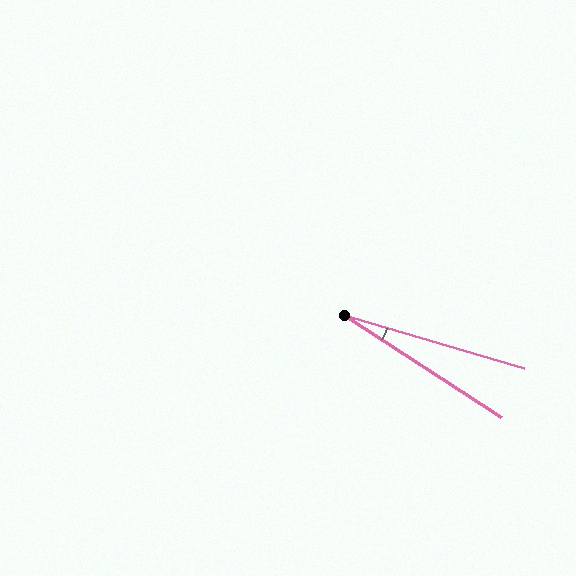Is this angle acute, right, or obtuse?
It is acute.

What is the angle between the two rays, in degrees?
Approximately 17 degrees.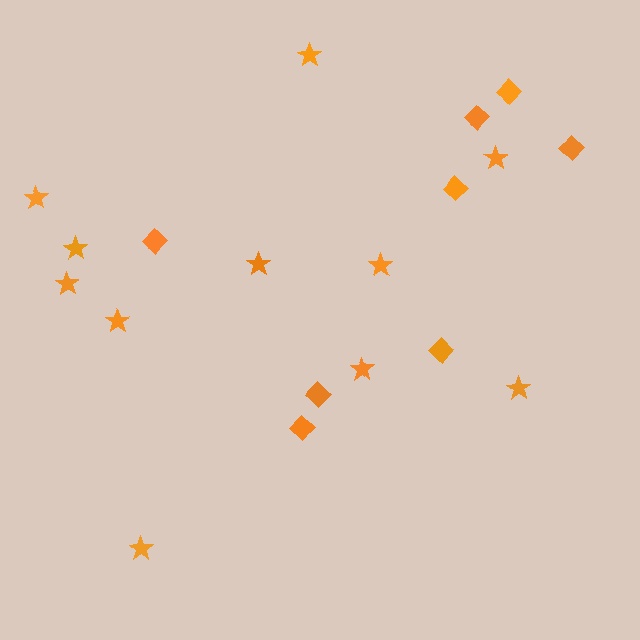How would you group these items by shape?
There are 2 groups: one group of diamonds (8) and one group of stars (11).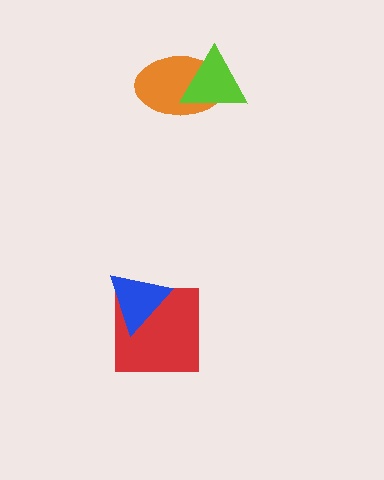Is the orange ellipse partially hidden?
Yes, it is partially covered by another shape.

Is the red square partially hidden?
Yes, it is partially covered by another shape.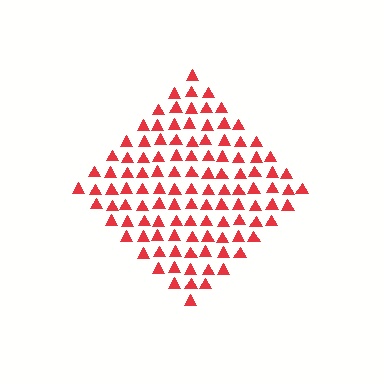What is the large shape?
The large shape is a diamond.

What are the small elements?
The small elements are triangles.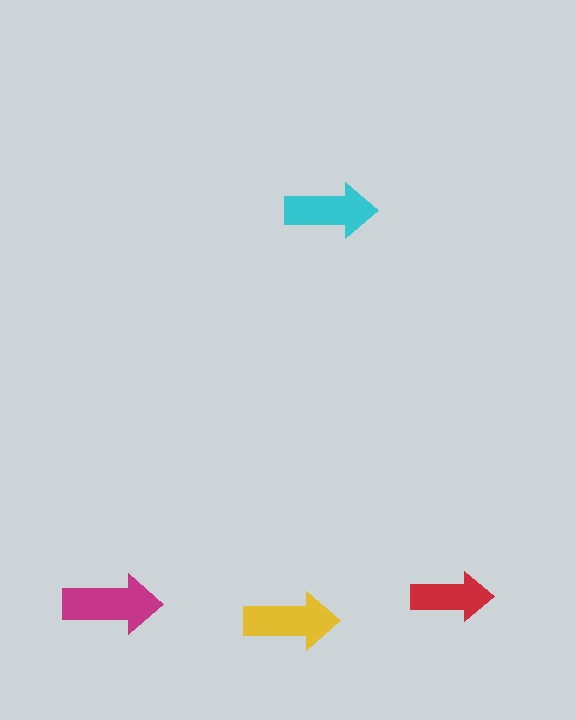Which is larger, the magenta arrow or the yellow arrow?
The magenta one.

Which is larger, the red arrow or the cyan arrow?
The cyan one.